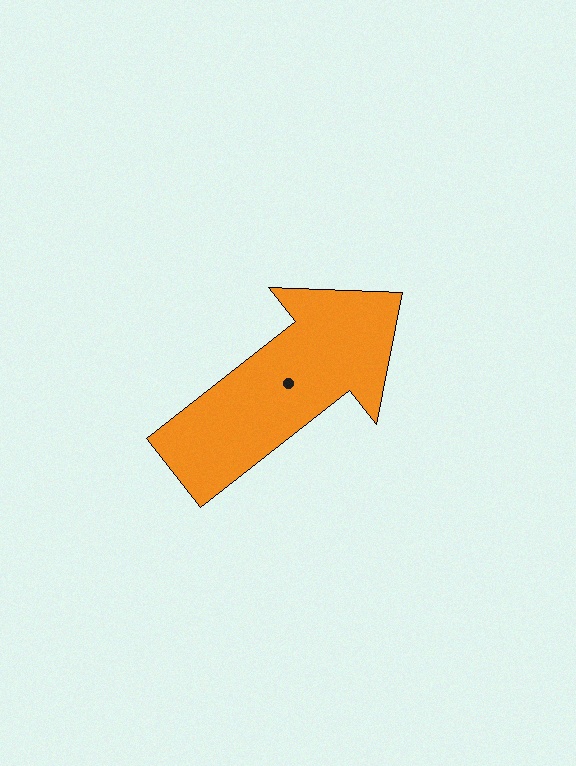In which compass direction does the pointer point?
Northeast.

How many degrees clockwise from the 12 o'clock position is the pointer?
Approximately 52 degrees.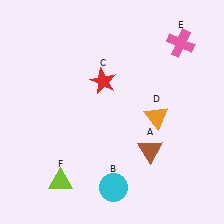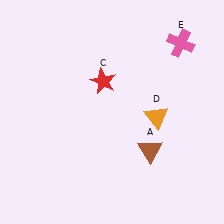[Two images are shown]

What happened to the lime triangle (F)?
The lime triangle (F) was removed in Image 2. It was in the bottom-left area of Image 1.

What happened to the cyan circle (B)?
The cyan circle (B) was removed in Image 2. It was in the bottom-right area of Image 1.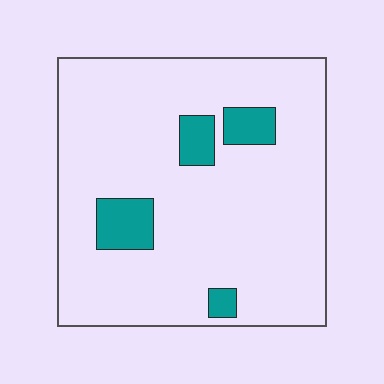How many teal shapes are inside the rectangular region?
4.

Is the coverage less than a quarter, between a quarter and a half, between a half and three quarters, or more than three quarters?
Less than a quarter.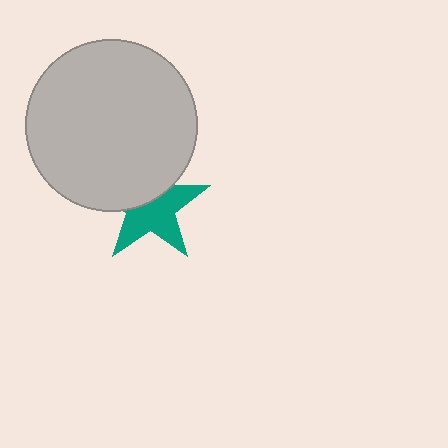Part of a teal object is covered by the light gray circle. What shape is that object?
It is a star.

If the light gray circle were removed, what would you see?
You would see the complete teal star.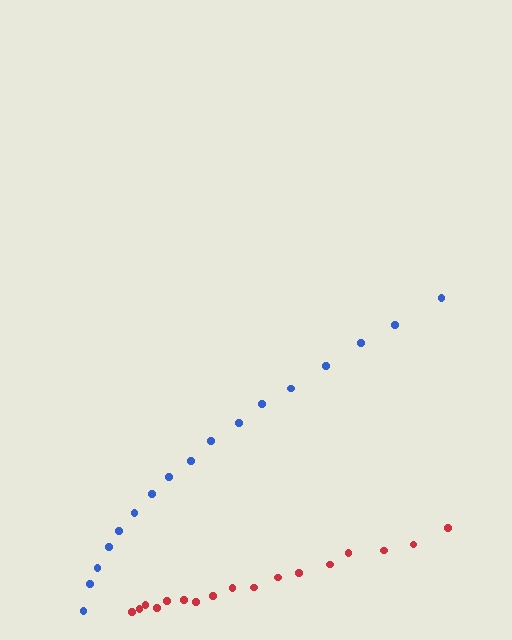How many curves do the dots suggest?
There are 2 distinct paths.